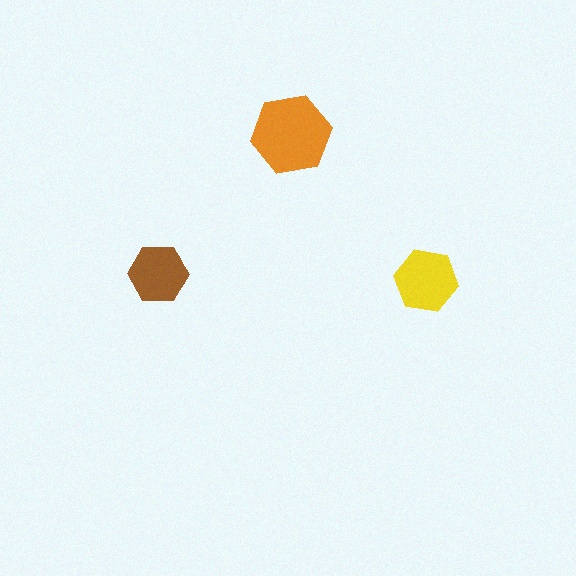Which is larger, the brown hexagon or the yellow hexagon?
The yellow one.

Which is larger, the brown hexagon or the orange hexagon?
The orange one.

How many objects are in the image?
There are 3 objects in the image.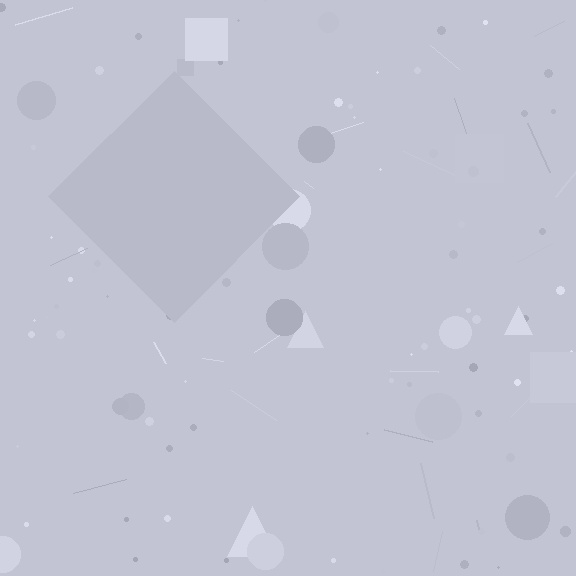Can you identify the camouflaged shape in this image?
The camouflaged shape is a diamond.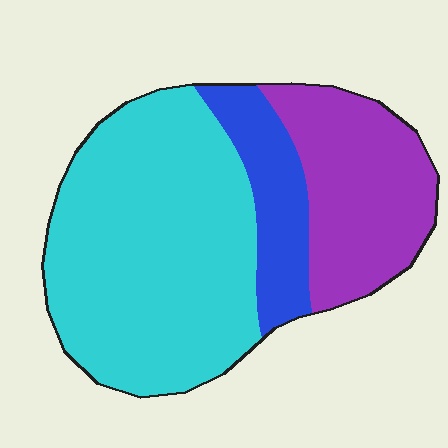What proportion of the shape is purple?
Purple covers roughly 25% of the shape.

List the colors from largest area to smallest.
From largest to smallest: cyan, purple, blue.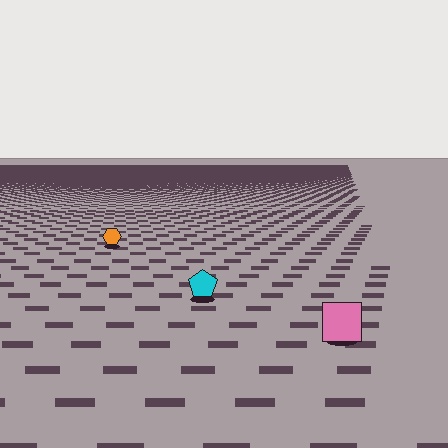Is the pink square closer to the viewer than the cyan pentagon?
Yes. The pink square is closer — you can tell from the texture gradient: the ground texture is coarser near it.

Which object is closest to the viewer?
The pink square is closest. The texture marks near it are larger and more spread out.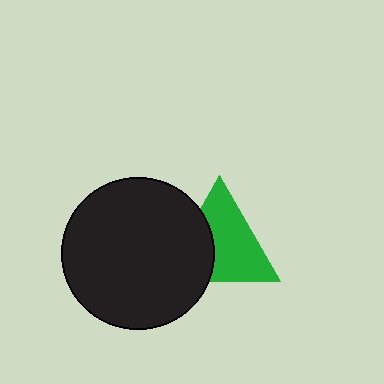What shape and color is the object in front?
The object in front is a black circle.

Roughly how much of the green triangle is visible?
About half of it is visible (roughly 64%).